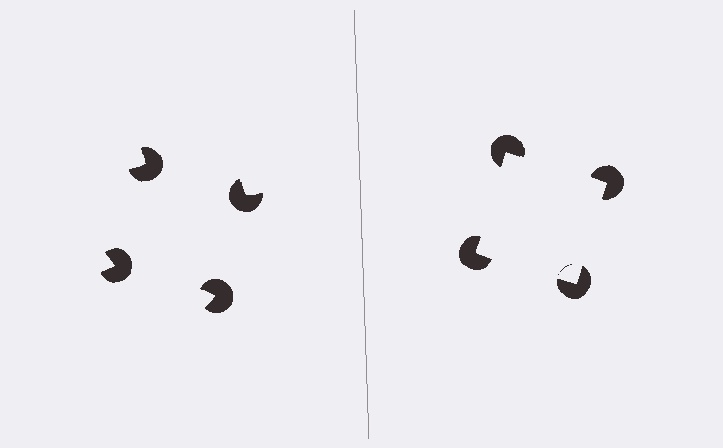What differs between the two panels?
The pac-man discs are positioned identically on both sides; only the wedge orientations differ. On the right they align to a square; on the left they are misaligned.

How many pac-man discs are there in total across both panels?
8 — 4 on each side.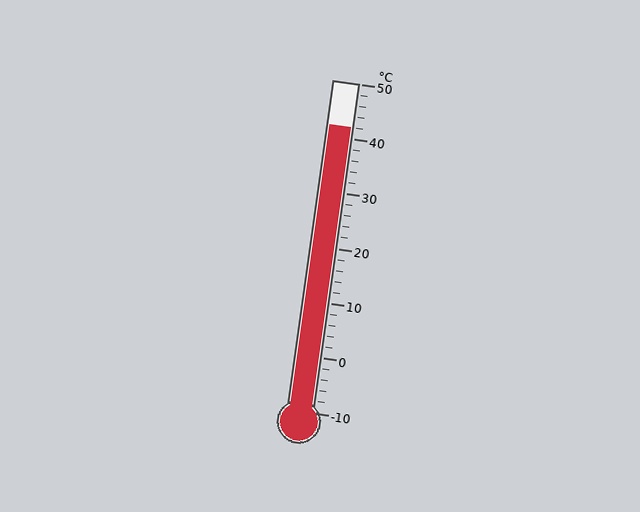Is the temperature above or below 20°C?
The temperature is above 20°C.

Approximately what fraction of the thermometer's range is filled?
The thermometer is filled to approximately 85% of its range.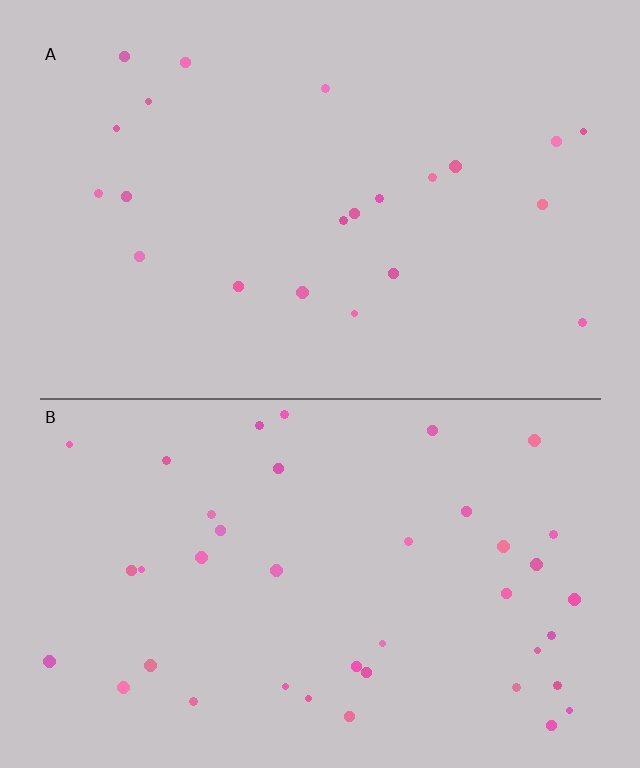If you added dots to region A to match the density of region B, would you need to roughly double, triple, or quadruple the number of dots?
Approximately double.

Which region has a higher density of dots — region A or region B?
B (the bottom).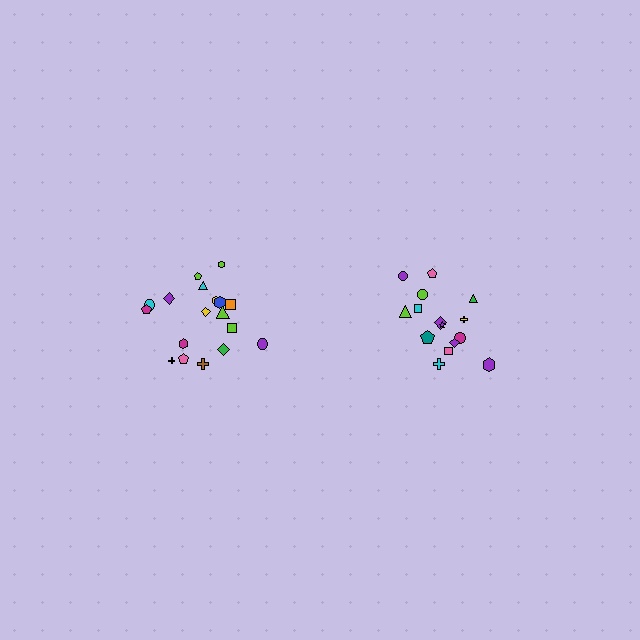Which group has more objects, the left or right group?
The left group.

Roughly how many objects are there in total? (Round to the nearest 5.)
Roughly 35 objects in total.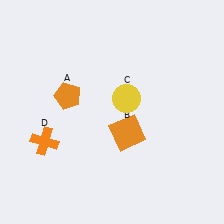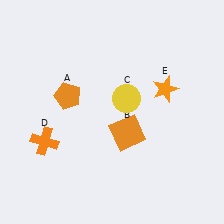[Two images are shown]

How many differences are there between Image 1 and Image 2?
There is 1 difference between the two images.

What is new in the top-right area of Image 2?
An orange star (E) was added in the top-right area of Image 2.